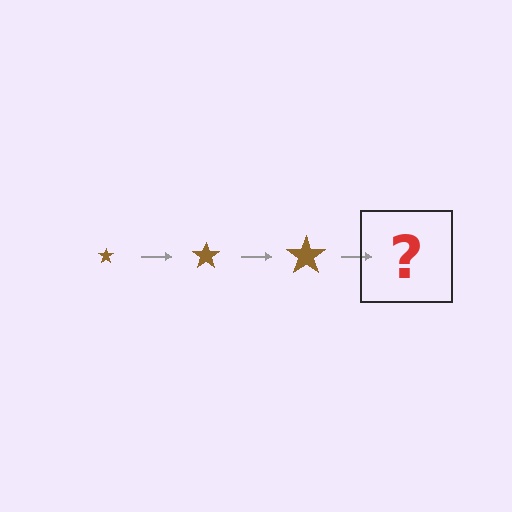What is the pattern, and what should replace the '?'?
The pattern is that the star gets progressively larger each step. The '?' should be a brown star, larger than the previous one.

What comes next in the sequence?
The next element should be a brown star, larger than the previous one.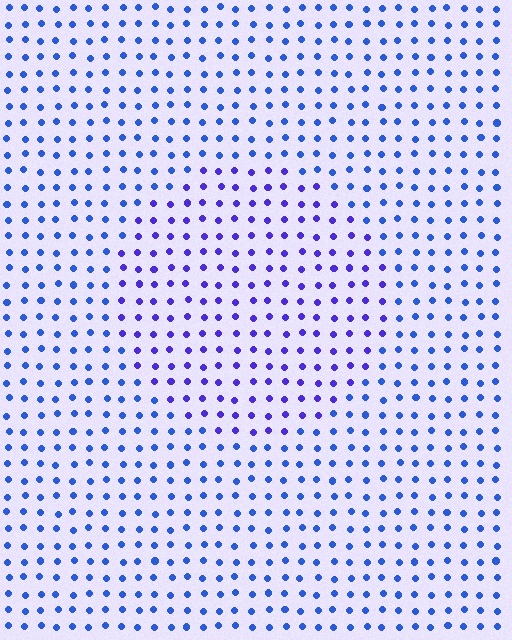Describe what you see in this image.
The image is filled with small blue elements in a uniform arrangement. A circle-shaped region is visible where the elements are tinted to a slightly different hue, forming a subtle color boundary.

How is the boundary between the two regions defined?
The boundary is defined purely by a slight shift in hue (about 29 degrees). Spacing, size, and orientation are identical on both sides.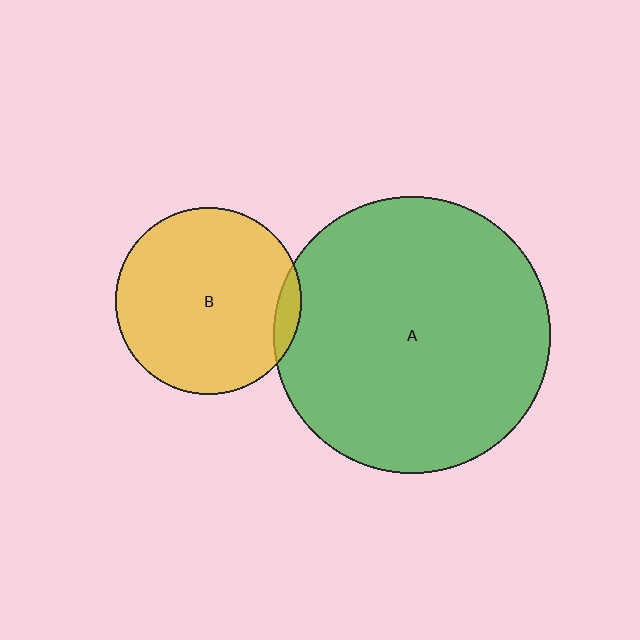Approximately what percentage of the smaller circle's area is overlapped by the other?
Approximately 5%.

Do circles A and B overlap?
Yes.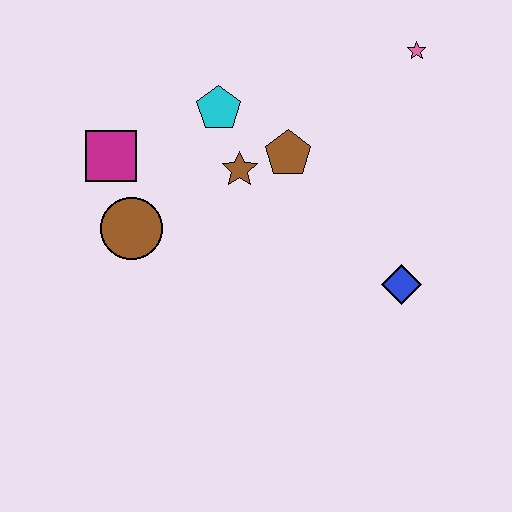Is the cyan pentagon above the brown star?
Yes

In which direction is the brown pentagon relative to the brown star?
The brown pentagon is to the right of the brown star.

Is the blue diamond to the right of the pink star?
No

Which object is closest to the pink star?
The brown pentagon is closest to the pink star.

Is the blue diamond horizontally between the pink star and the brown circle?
Yes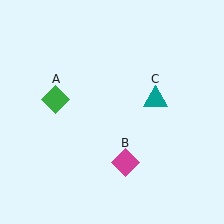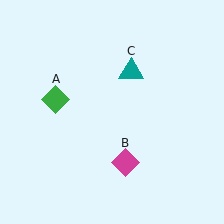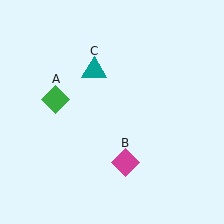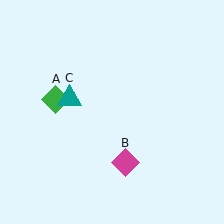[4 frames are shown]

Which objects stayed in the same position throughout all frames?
Green diamond (object A) and magenta diamond (object B) remained stationary.